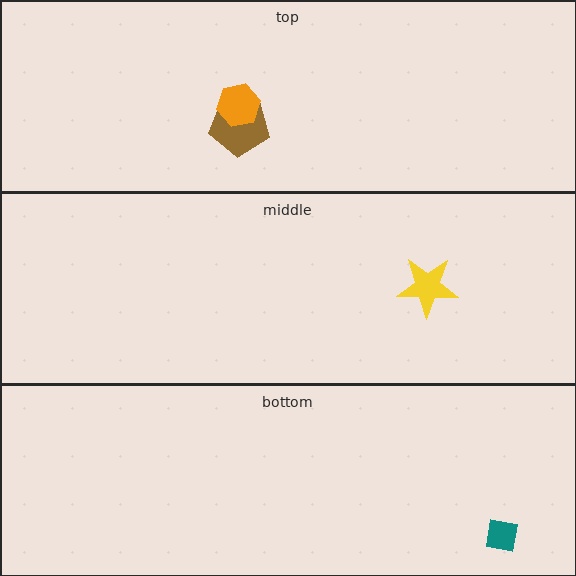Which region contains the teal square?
The bottom region.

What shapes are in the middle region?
The yellow star.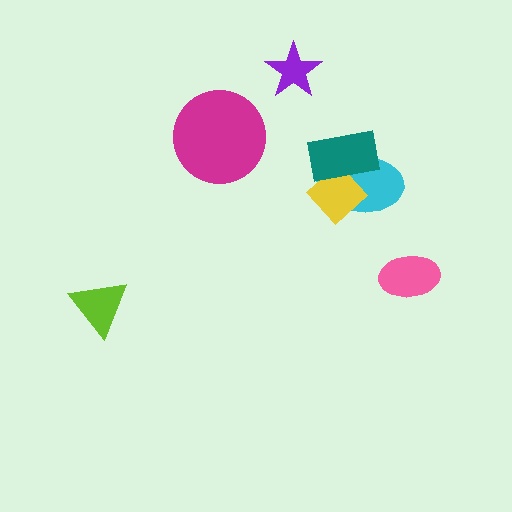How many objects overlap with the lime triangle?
0 objects overlap with the lime triangle.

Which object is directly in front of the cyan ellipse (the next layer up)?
The yellow diamond is directly in front of the cyan ellipse.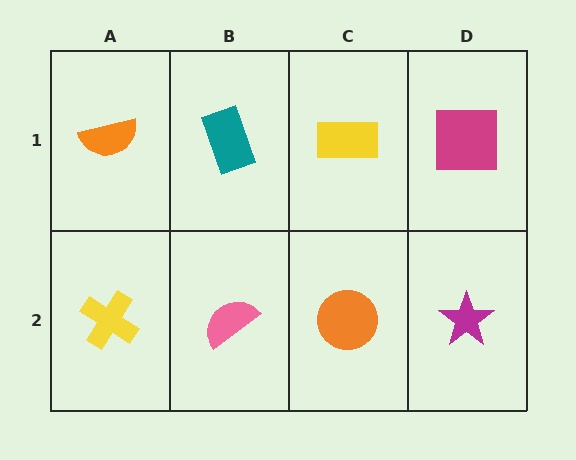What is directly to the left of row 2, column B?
A yellow cross.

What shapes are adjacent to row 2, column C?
A yellow rectangle (row 1, column C), a pink semicircle (row 2, column B), a magenta star (row 2, column D).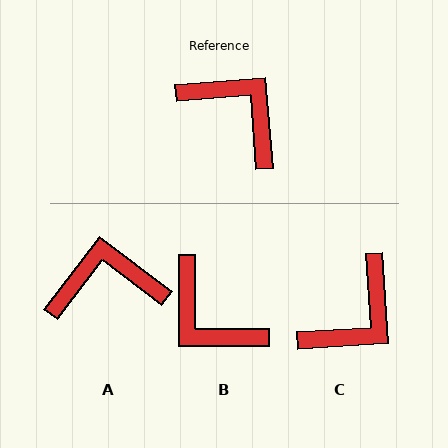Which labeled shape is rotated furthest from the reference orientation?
B, about 175 degrees away.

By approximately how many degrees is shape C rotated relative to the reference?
Approximately 91 degrees clockwise.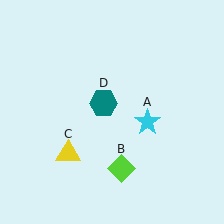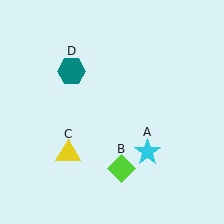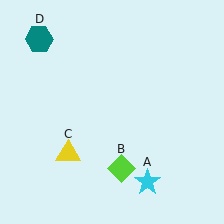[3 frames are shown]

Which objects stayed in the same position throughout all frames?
Lime diamond (object B) and yellow triangle (object C) remained stationary.